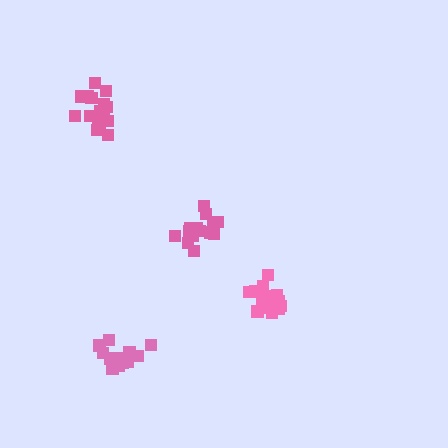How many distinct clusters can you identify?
There are 4 distinct clusters.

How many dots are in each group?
Group 1: 16 dots, Group 2: 13 dots, Group 3: 17 dots, Group 4: 16 dots (62 total).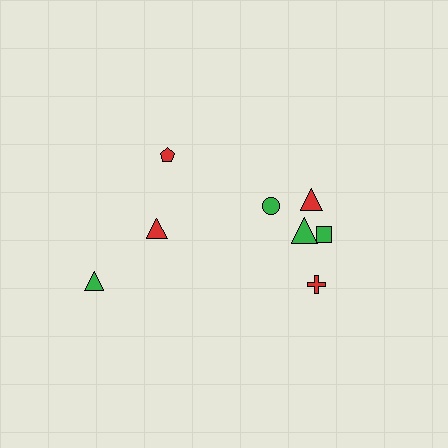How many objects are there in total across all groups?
There are 8 objects.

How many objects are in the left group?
There are 3 objects.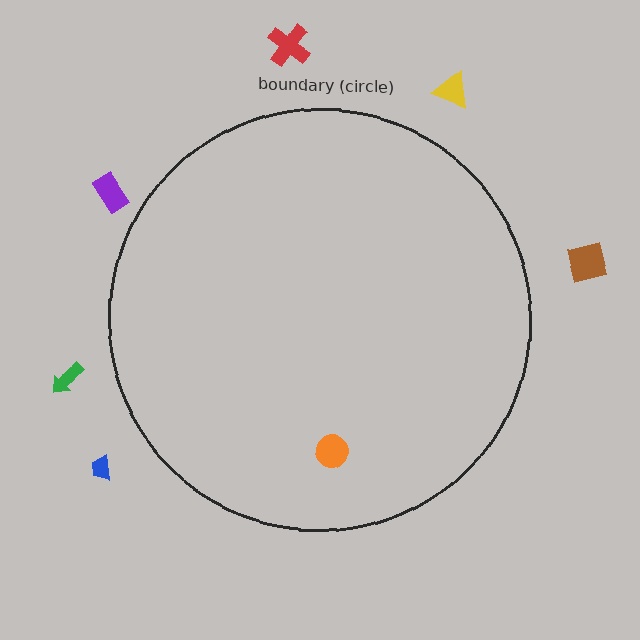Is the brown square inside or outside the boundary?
Outside.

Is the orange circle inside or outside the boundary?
Inside.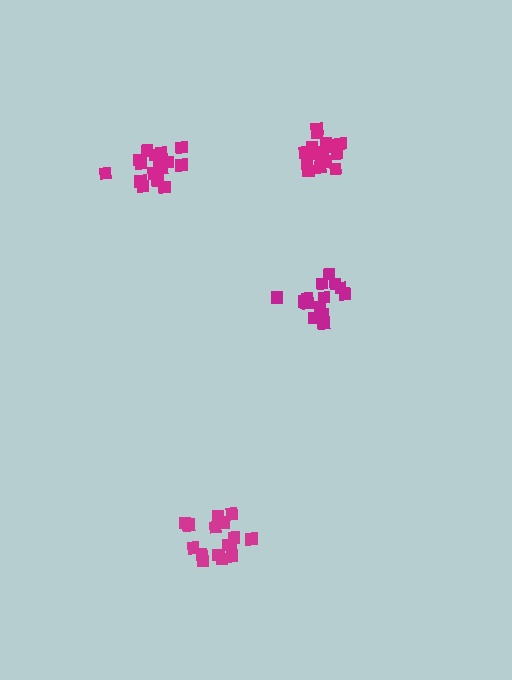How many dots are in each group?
Group 1: 18 dots, Group 2: 19 dots, Group 3: 15 dots, Group 4: 16 dots (68 total).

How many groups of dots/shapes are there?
There are 4 groups.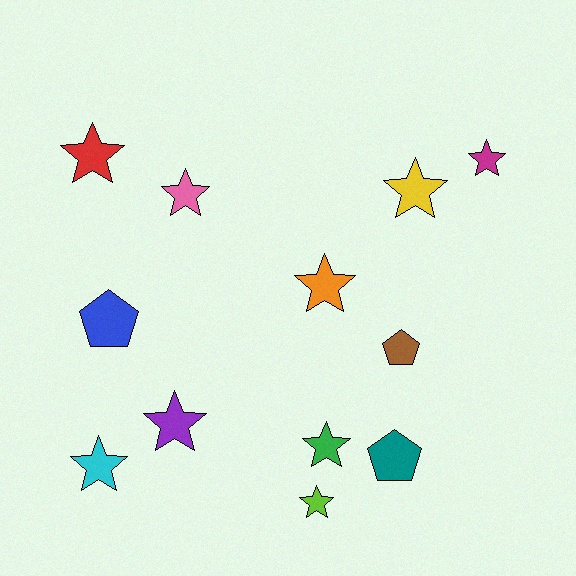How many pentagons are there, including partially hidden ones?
There are 3 pentagons.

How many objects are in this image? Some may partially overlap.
There are 12 objects.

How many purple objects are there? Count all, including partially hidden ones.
There is 1 purple object.